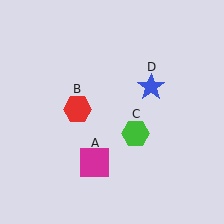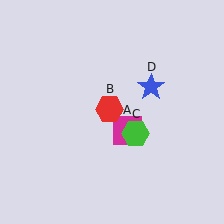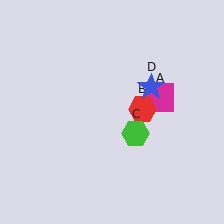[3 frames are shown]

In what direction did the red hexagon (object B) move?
The red hexagon (object B) moved right.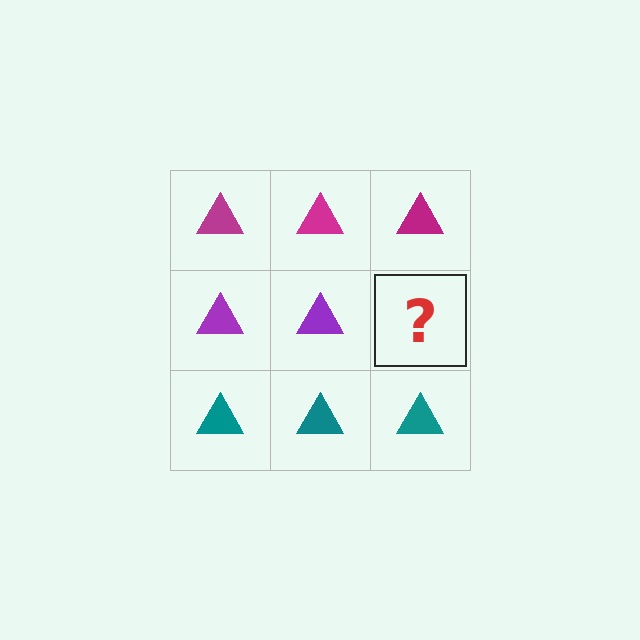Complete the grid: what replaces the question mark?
The question mark should be replaced with a purple triangle.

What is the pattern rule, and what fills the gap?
The rule is that each row has a consistent color. The gap should be filled with a purple triangle.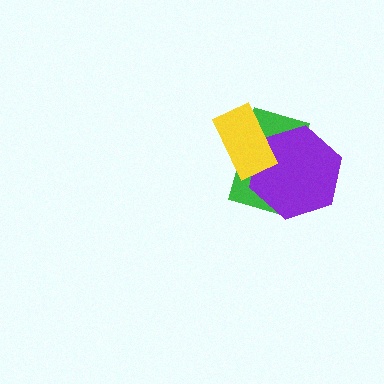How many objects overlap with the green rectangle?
2 objects overlap with the green rectangle.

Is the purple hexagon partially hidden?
Yes, it is partially covered by another shape.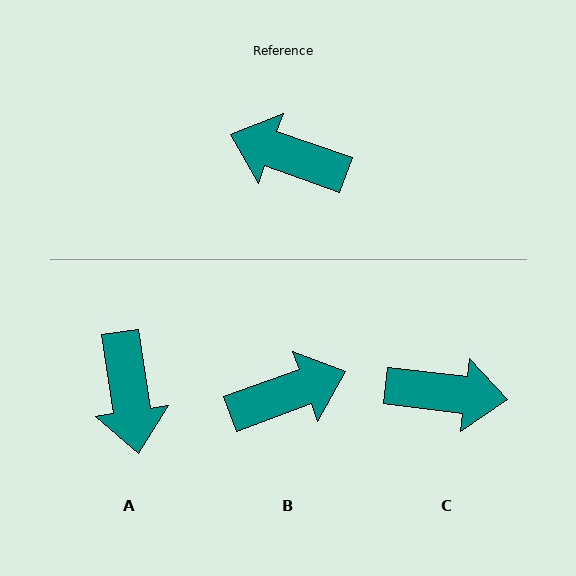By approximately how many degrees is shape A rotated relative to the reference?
Approximately 118 degrees counter-clockwise.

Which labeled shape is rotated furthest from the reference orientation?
C, about 167 degrees away.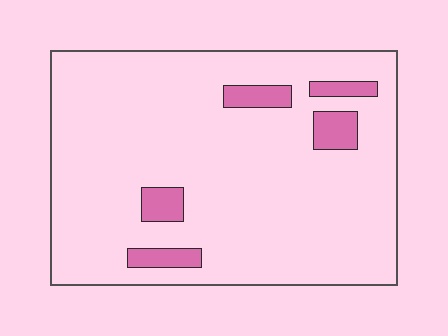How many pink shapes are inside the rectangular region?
5.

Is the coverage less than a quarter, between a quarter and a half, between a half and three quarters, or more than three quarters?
Less than a quarter.